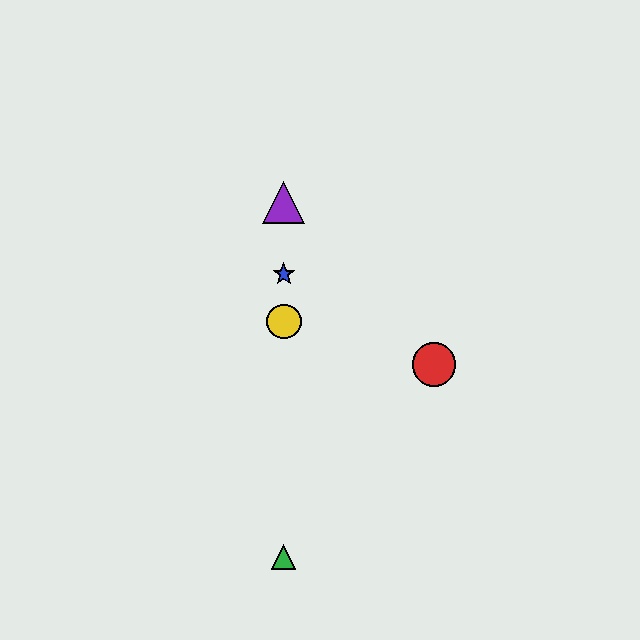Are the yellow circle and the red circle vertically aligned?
No, the yellow circle is at x≈284 and the red circle is at x≈434.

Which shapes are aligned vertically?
The blue star, the green triangle, the yellow circle, the purple triangle are aligned vertically.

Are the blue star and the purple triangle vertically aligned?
Yes, both are at x≈284.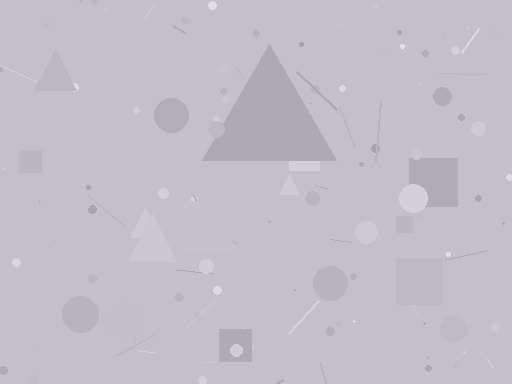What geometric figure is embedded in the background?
A triangle is embedded in the background.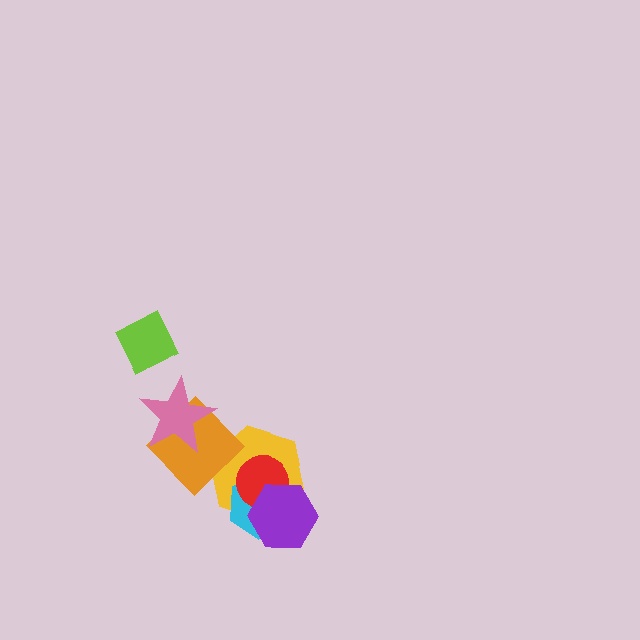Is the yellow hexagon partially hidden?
Yes, it is partially covered by another shape.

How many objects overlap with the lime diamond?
0 objects overlap with the lime diamond.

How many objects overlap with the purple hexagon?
3 objects overlap with the purple hexagon.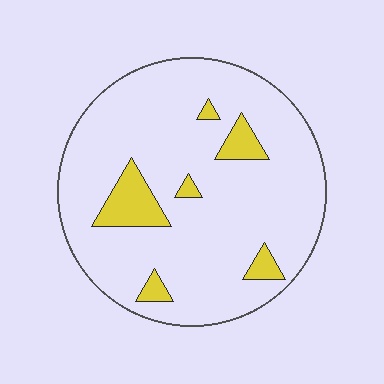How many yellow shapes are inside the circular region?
6.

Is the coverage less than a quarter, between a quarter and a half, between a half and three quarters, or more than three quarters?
Less than a quarter.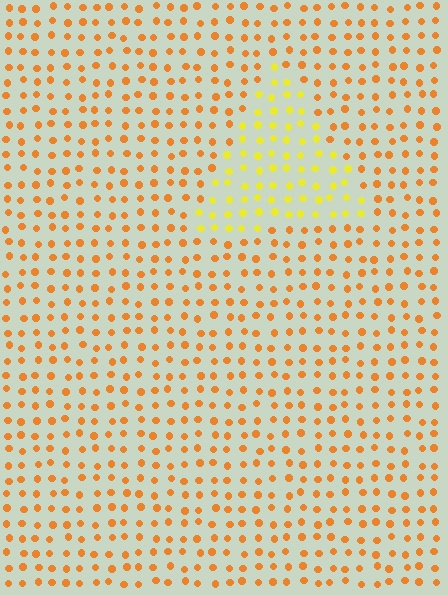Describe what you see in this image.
The image is filled with small orange elements in a uniform arrangement. A triangle-shaped region is visible where the elements are tinted to a slightly different hue, forming a subtle color boundary.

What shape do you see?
I see a triangle.